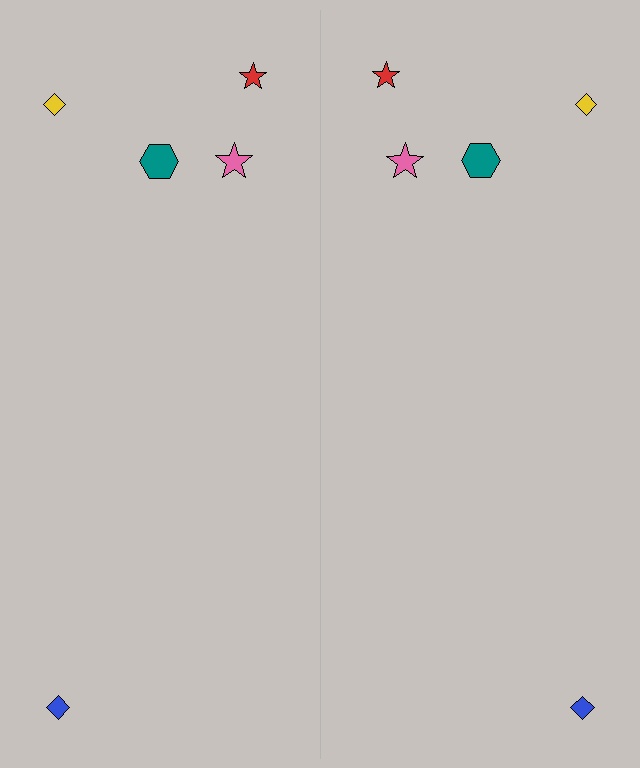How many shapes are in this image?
There are 10 shapes in this image.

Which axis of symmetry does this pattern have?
The pattern has a vertical axis of symmetry running through the center of the image.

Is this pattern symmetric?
Yes, this pattern has bilateral (reflection) symmetry.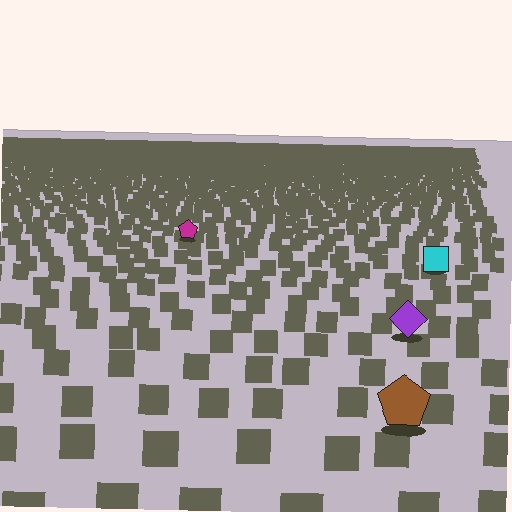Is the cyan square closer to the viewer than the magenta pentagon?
Yes. The cyan square is closer — you can tell from the texture gradient: the ground texture is coarser near it.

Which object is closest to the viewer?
The brown pentagon is closest. The texture marks near it are larger and more spread out.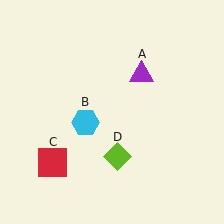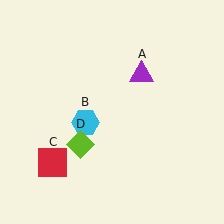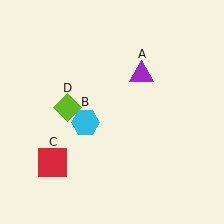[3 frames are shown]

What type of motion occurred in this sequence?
The lime diamond (object D) rotated clockwise around the center of the scene.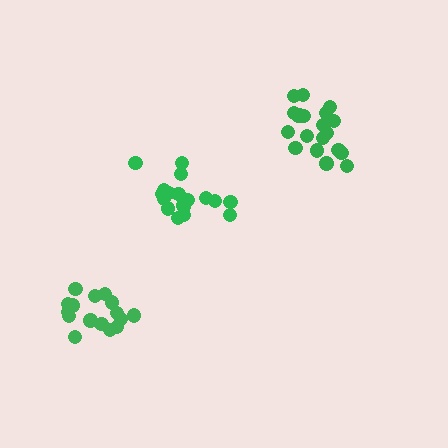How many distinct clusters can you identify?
There are 3 distinct clusters.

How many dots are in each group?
Group 1: 18 dots, Group 2: 16 dots, Group 3: 20 dots (54 total).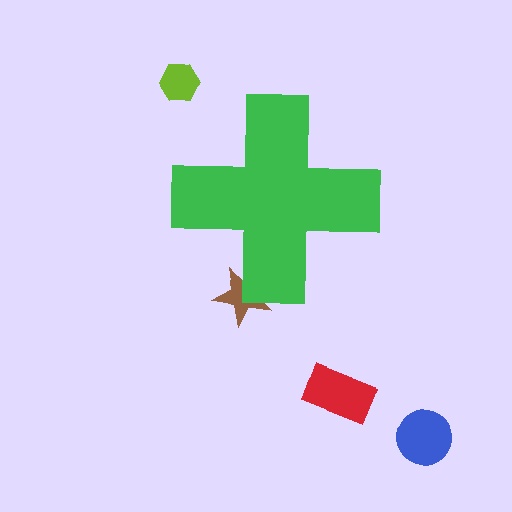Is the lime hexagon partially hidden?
No, the lime hexagon is fully visible.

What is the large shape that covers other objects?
A green cross.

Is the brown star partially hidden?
Yes, the brown star is partially hidden behind the green cross.